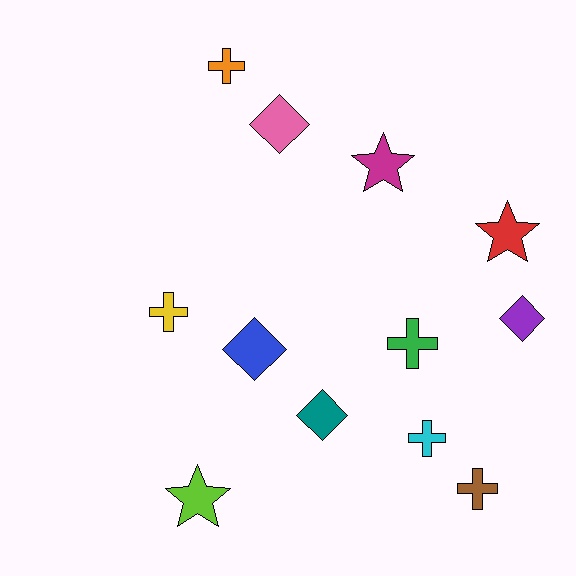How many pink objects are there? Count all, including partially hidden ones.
There is 1 pink object.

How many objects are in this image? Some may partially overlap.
There are 12 objects.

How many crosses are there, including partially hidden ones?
There are 5 crosses.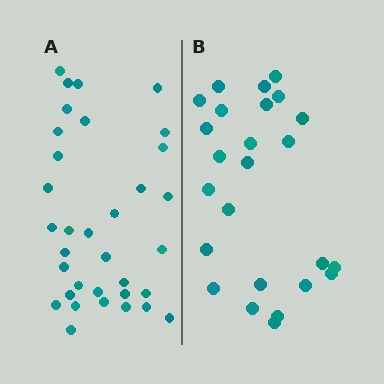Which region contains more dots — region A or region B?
Region A (the left region) has more dots.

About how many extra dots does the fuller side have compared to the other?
Region A has roughly 8 or so more dots than region B.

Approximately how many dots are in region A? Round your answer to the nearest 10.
About 30 dots. (The exact count is 34, which rounds to 30.)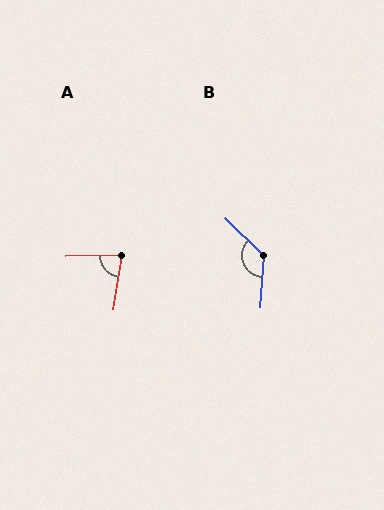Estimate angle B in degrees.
Approximately 129 degrees.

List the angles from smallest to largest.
A (80°), B (129°).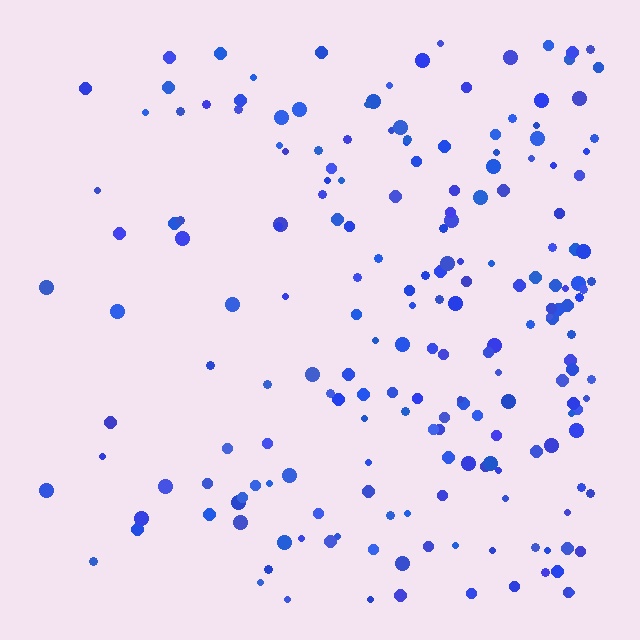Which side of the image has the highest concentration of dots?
The right.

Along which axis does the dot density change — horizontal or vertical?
Horizontal.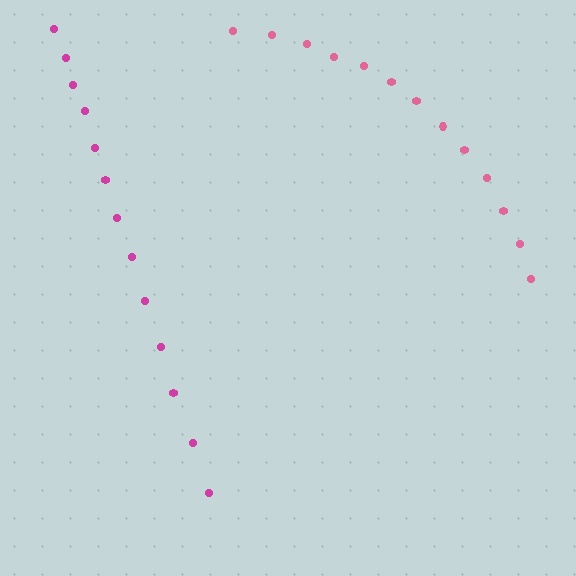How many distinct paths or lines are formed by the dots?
There are 2 distinct paths.